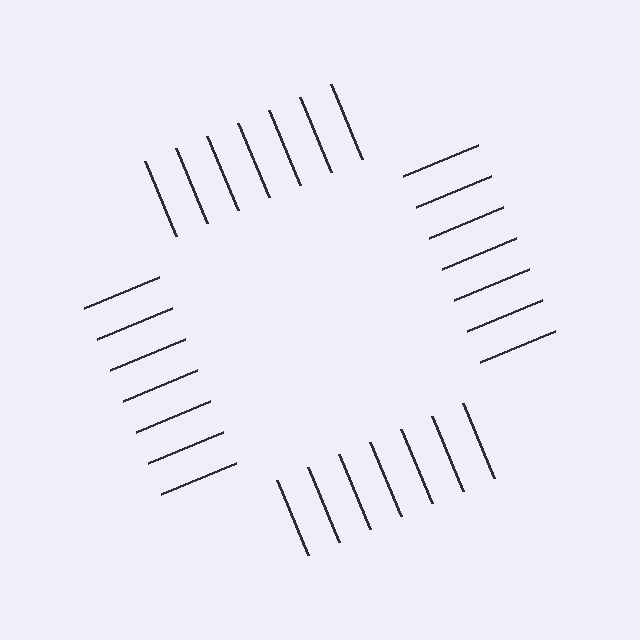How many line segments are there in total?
28 — 7 along each of the 4 edges.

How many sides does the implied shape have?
4 sides — the line-ends trace a square.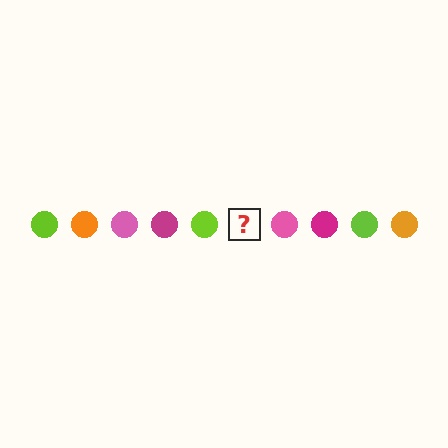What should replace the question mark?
The question mark should be replaced with an orange circle.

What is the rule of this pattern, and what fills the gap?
The rule is that the pattern cycles through lime, orange, pink, magenta circles. The gap should be filled with an orange circle.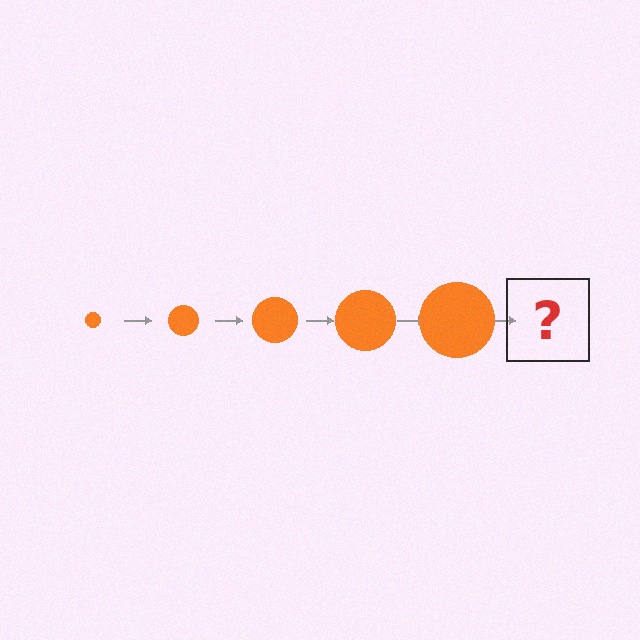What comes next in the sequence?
The next element should be an orange circle, larger than the previous one.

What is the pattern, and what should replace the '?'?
The pattern is that the circle gets progressively larger each step. The '?' should be an orange circle, larger than the previous one.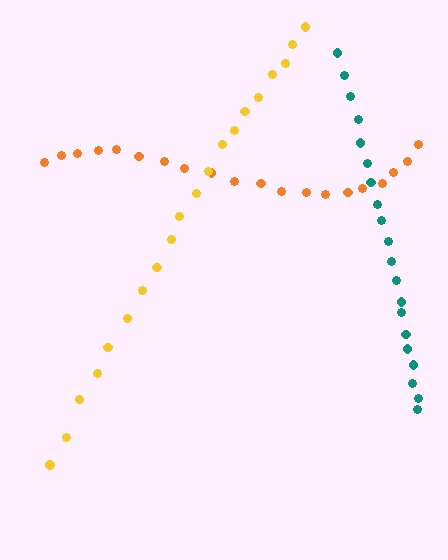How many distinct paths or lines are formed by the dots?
There are 3 distinct paths.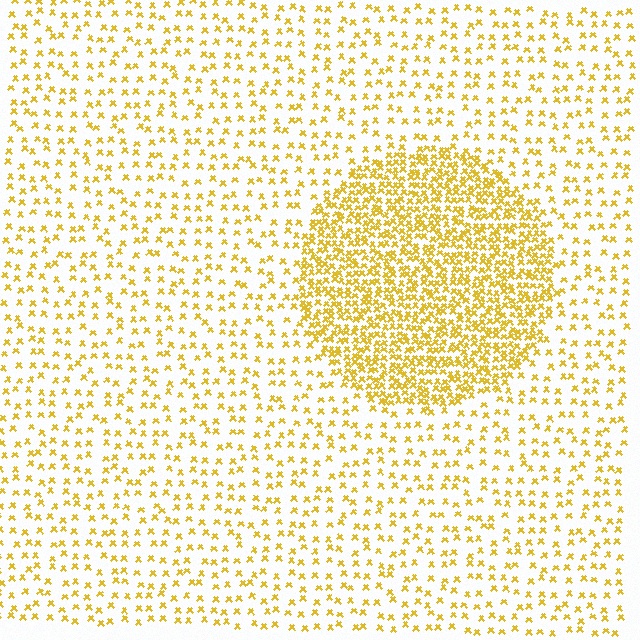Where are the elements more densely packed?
The elements are more densely packed inside the circle boundary.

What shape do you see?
I see a circle.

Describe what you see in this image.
The image contains small yellow elements arranged at two different densities. A circle-shaped region is visible where the elements are more densely packed than the surrounding area.